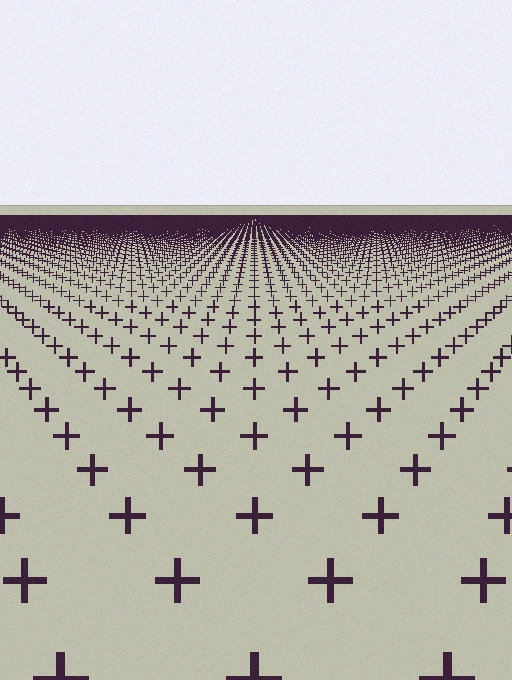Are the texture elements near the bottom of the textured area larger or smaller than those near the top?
Larger. Near the bottom, elements are closer to the viewer and appear at a bigger on-screen size.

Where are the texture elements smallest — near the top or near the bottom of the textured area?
Near the top.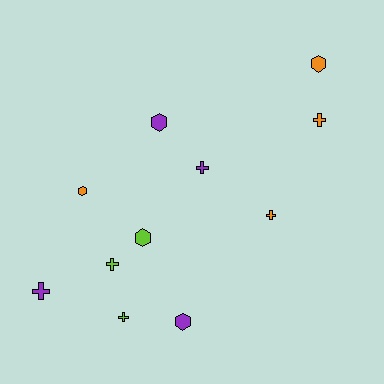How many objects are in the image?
There are 11 objects.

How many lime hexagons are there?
There is 1 lime hexagon.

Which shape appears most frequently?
Cross, with 6 objects.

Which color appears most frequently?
Purple, with 4 objects.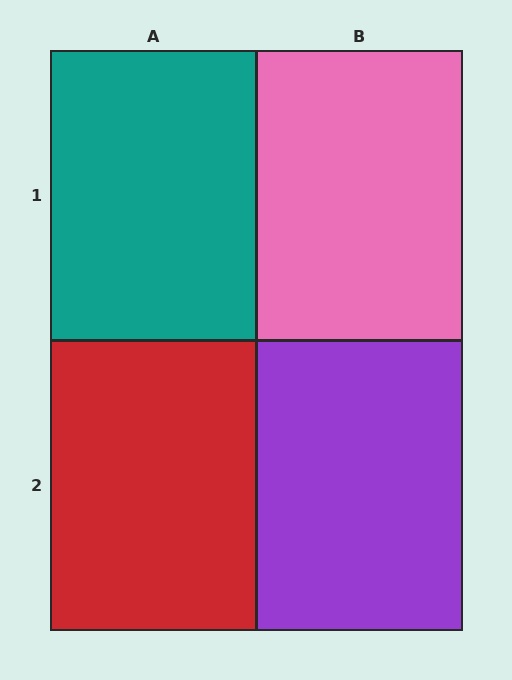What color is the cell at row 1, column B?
Pink.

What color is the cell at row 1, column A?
Teal.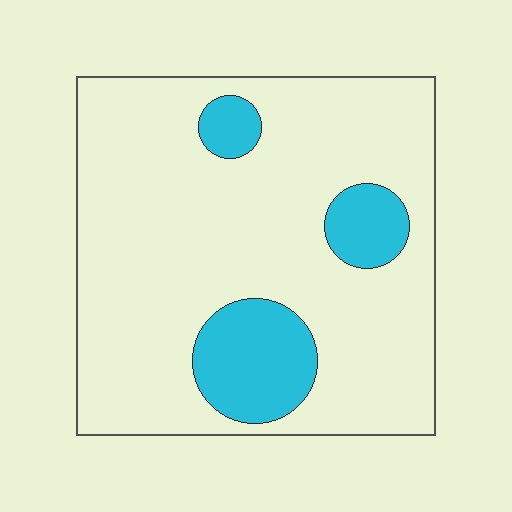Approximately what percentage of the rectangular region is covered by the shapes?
Approximately 15%.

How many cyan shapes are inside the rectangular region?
3.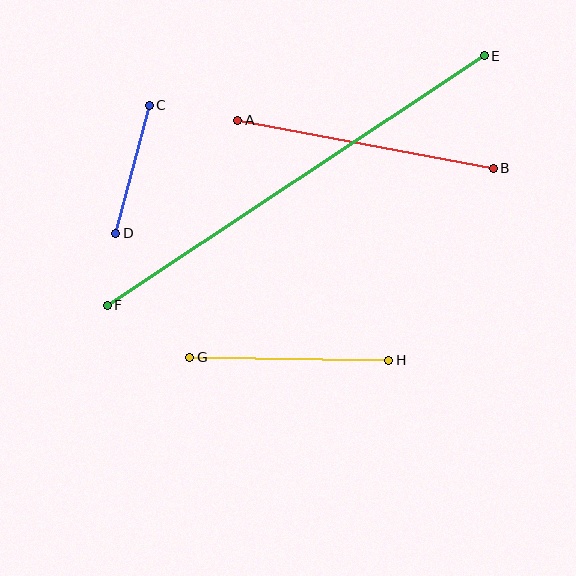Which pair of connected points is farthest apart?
Points E and F are farthest apart.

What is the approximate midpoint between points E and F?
The midpoint is at approximately (296, 180) pixels.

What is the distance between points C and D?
The distance is approximately 132 pixels.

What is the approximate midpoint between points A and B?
The midpoint is at approximately (366, 144) pixels.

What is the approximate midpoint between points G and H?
The midpoint is at approximately (289, 359) pixels.